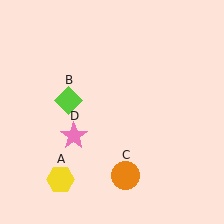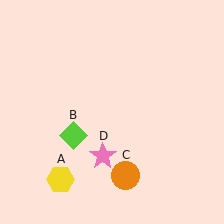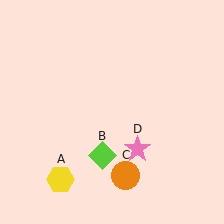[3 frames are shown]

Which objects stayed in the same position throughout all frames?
Yellow hexagon (object A) and orange circle (object C) remained stationary.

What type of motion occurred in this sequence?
The lime diamond (object B), pink star (object D) rotated counterclockwise around the center of the scene.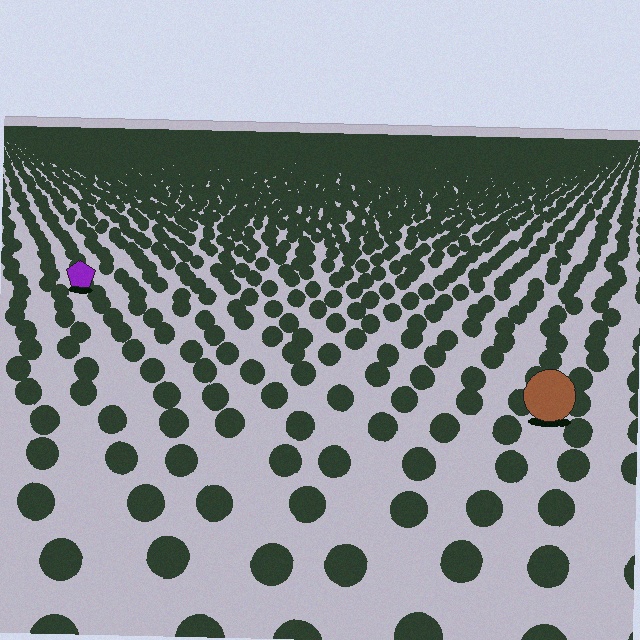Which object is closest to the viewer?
The brown circle is closest. The texture marks near it are larger and more spread out.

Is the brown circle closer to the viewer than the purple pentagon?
Yes. The brown circle is closer — you can tell from the texture gradient: the ground texture is coarser near it.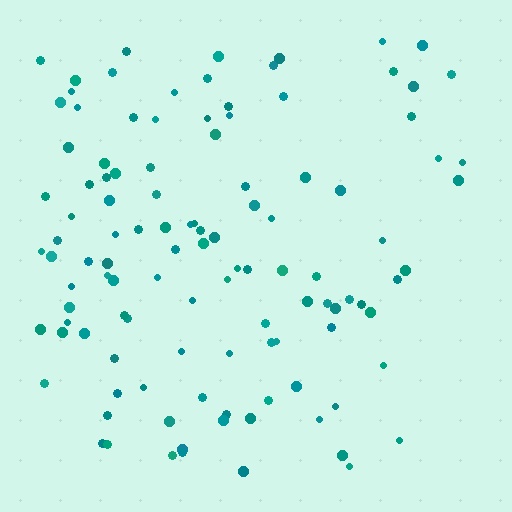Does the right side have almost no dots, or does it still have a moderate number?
Still a moderate number, just noticeably fewer than the left.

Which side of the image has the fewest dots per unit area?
The right.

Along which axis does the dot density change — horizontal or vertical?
Horizontal.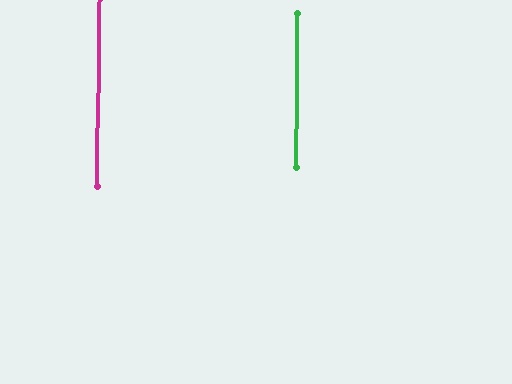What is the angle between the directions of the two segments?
Approximately 0 degrees.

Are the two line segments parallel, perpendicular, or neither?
Parallel — their directions differ by only 0.0°.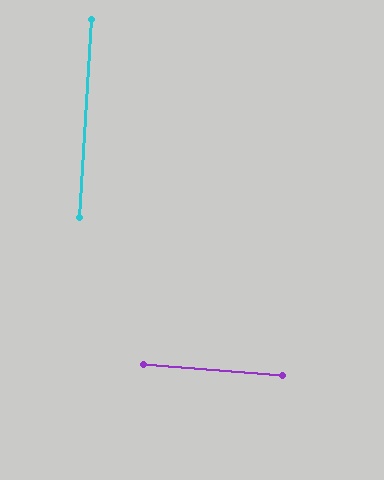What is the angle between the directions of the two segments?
Approximately 89 degrees.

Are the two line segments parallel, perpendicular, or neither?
Perpendicular — they meet at approximately 89°.